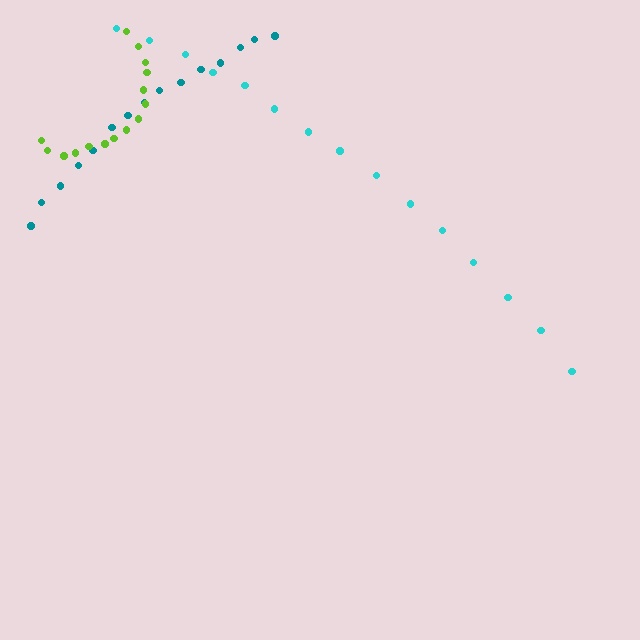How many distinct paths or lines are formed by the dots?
There are 3 distinct paths.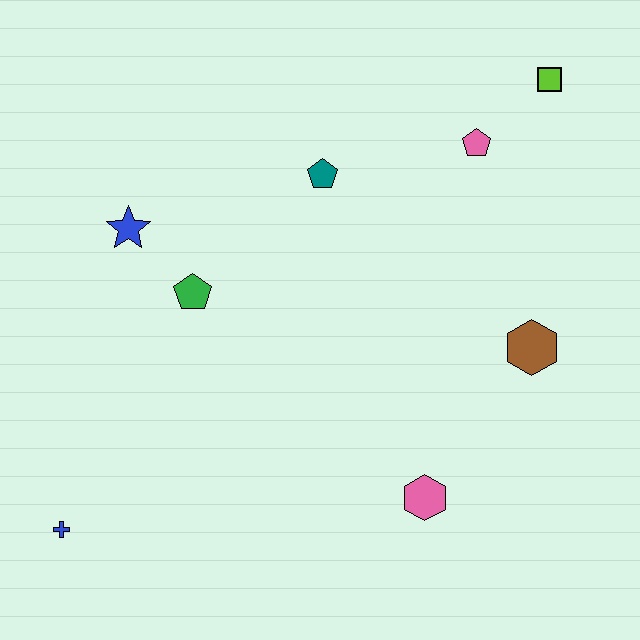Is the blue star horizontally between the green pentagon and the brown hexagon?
No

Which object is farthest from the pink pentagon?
The blue cross is farthest from the pink pentagon.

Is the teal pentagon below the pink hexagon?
No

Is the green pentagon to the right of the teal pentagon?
No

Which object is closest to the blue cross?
The green pentagon is closest to the blue cross.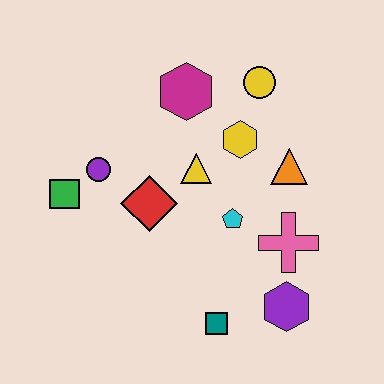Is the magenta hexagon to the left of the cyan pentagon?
Yes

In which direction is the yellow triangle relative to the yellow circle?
The yellow triangle is below the yellow circle.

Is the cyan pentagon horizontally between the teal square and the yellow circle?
Yes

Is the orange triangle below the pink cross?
No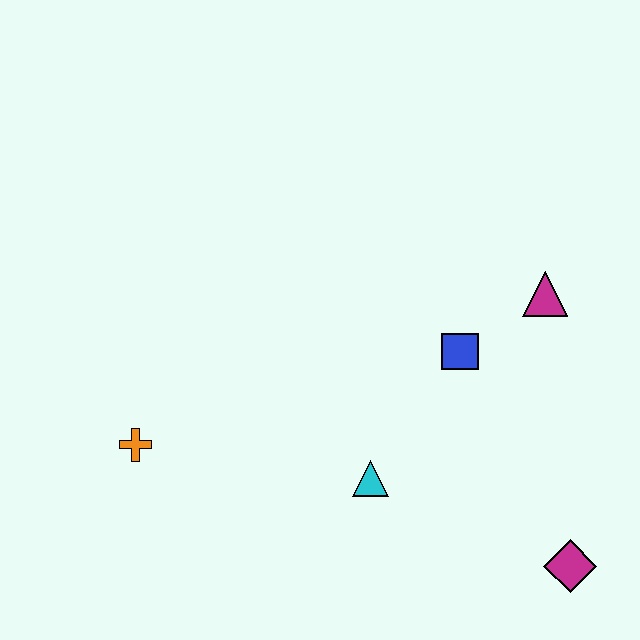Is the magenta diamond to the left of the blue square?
No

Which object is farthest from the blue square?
The orange cross is farthest from the blue square.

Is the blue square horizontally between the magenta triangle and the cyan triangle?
Yes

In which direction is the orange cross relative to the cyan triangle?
The orange cross is to the left of the cyan triangle.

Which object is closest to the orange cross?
The cyan triangle is closest to the orange cross.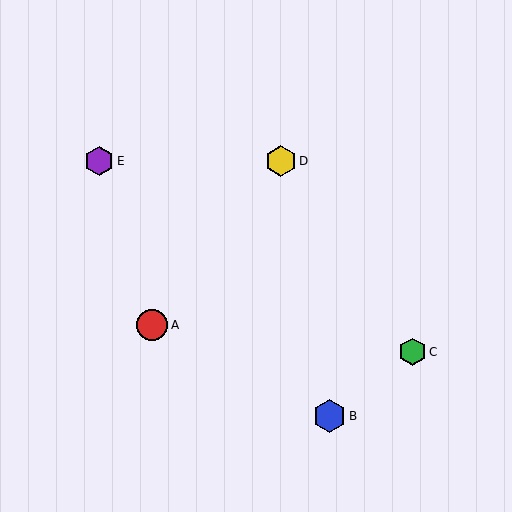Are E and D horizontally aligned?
Yes, both are at y≈161.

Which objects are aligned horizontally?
Objects D, E are aligned horizontally.